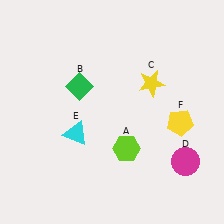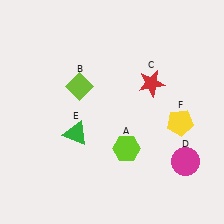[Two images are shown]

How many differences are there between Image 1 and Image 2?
There are 3 differences between the two images.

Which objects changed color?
B changed from green to lime. C changed from yellow to red. E changed from cyan to green.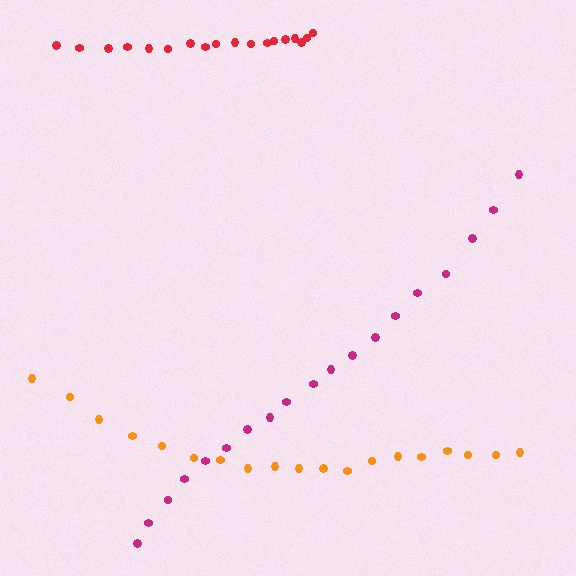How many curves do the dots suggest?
There are 3 distinct paths.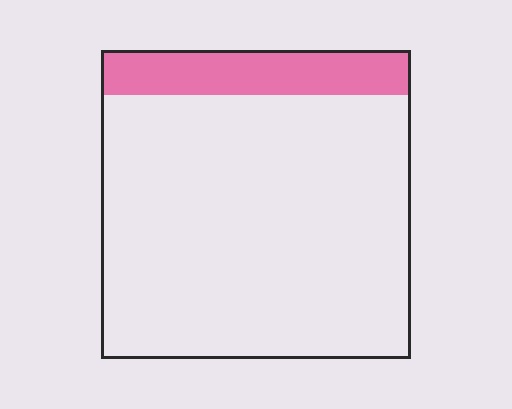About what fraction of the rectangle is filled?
About one eighth (1/8).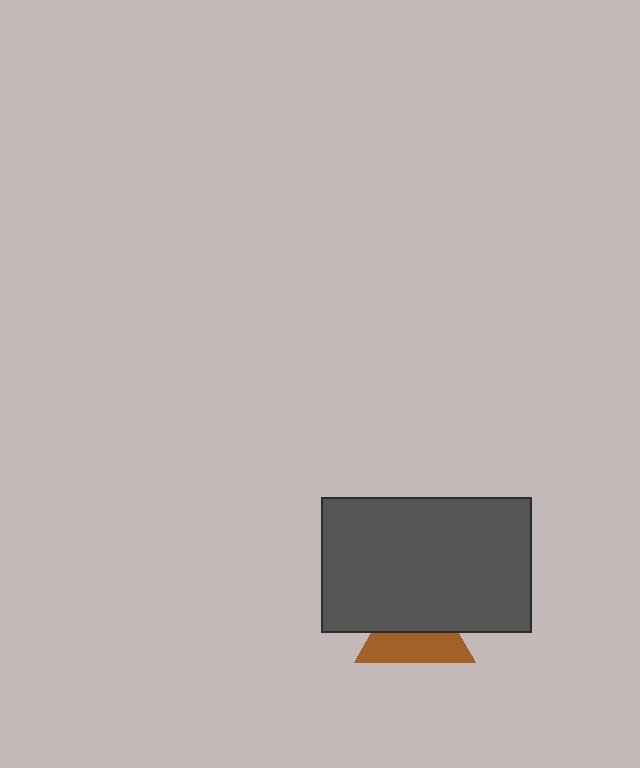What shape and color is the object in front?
The object in front is a dark gray rectangle.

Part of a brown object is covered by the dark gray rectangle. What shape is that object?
It is a triangle.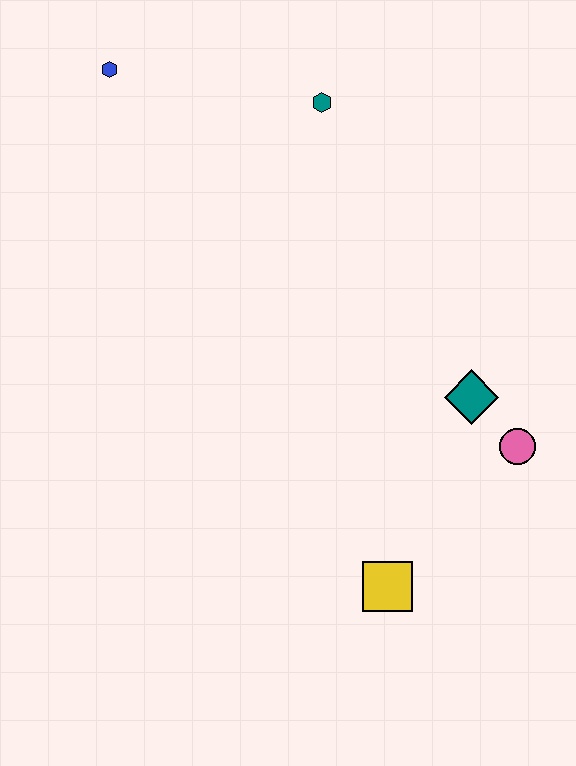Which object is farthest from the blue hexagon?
The yellow square is farthest from the blue hexagon.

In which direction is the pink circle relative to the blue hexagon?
The pink circle is to the right of the blue hexagon.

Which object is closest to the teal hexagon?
The blue hexagon is closest to the teal hexagon.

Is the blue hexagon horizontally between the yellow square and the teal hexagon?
No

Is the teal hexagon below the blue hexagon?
Yes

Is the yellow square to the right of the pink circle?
No